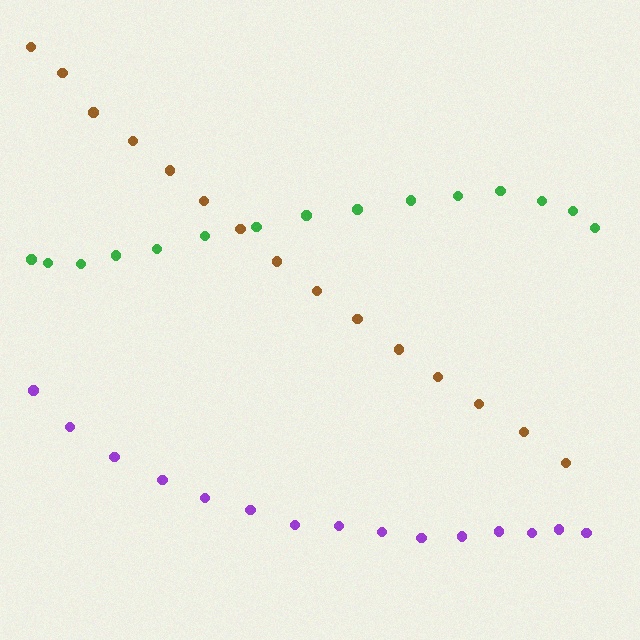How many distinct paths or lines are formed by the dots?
There are 3 distinct paths.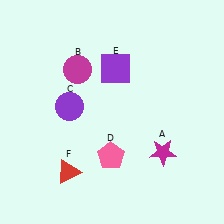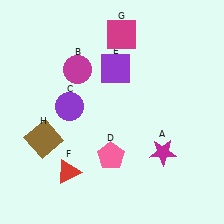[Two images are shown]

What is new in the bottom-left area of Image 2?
A brown square (H) was added in the bottom-left area of Image 2.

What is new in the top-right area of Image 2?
A magenta square (G) was added in the top-right area of Image 2.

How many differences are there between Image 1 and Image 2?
There are 2 differences between the two images.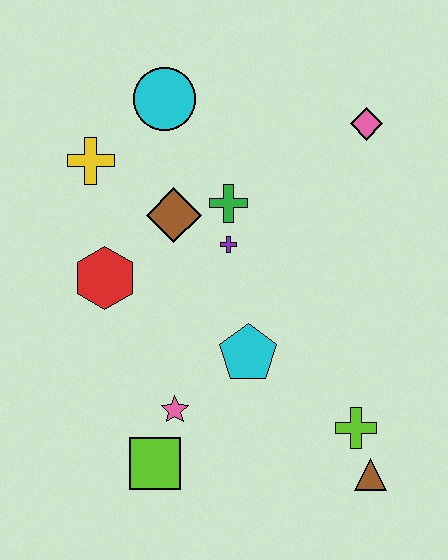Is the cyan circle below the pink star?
No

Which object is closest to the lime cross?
The brown triangle is closest to the lime cross.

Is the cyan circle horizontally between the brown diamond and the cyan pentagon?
No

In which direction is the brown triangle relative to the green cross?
The brown triangle is below the green cross.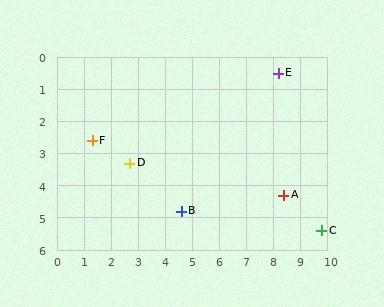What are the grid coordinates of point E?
Point E is at approximately (8.2, 0.5).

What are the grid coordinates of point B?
Point B is at approximately (4.6, 4.8).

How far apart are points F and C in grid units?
Points F and C are about 8.9 grid units apart.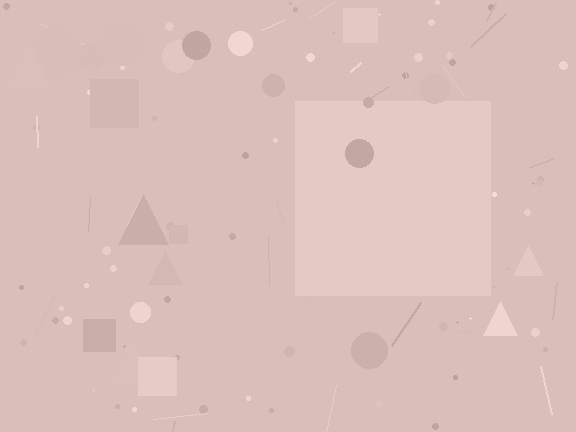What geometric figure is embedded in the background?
A square is embedded in the background.